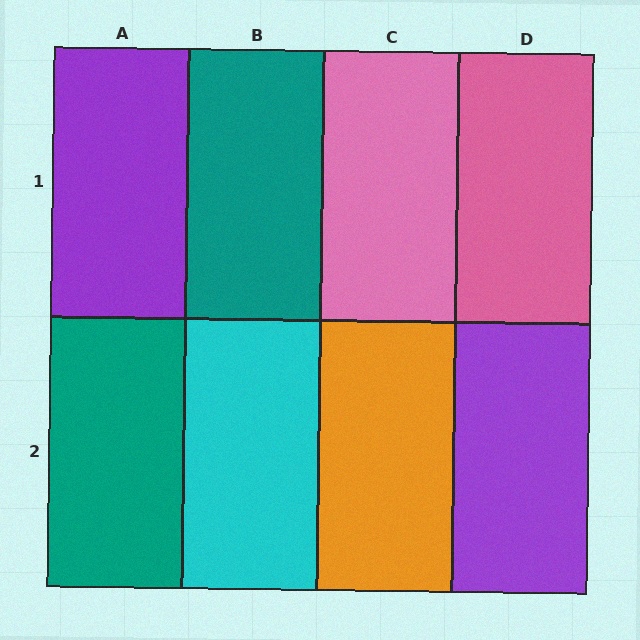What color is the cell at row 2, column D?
Purple.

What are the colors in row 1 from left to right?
Purple, teal, pink, pink.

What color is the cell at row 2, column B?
Cyan.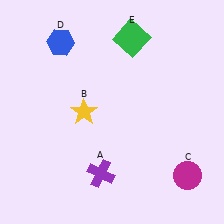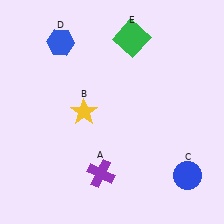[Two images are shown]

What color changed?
The circle (C) changed from magenta in Image 1 to blue in Image 2.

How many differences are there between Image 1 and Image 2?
There is 1 difference between the two images.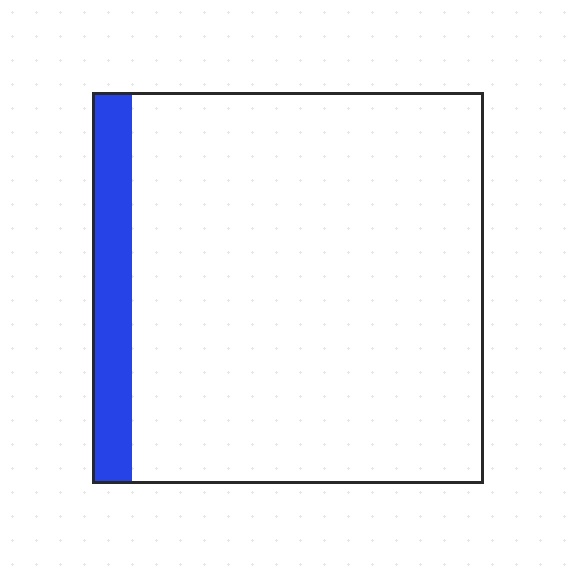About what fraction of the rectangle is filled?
About one tenth (1/10).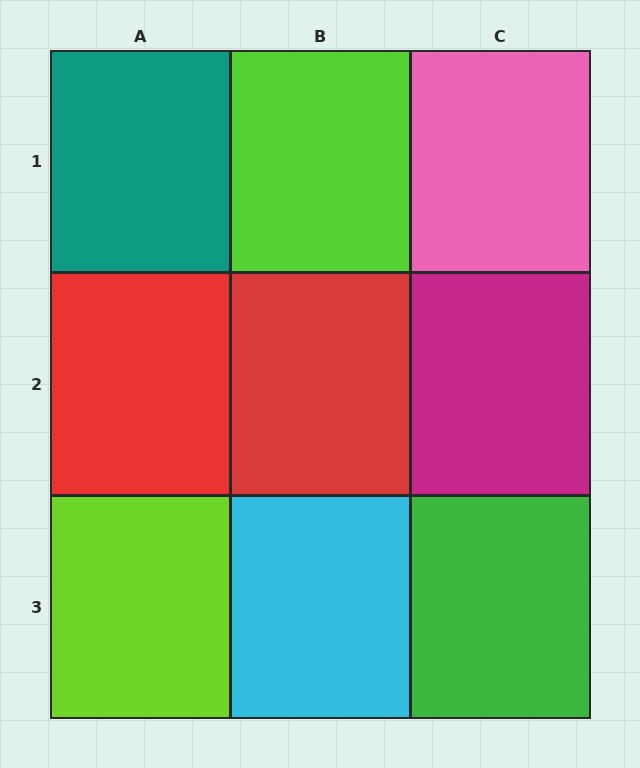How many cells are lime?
2 cells are lime.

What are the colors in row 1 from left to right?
Teal, lime, pink.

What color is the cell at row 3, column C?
Green.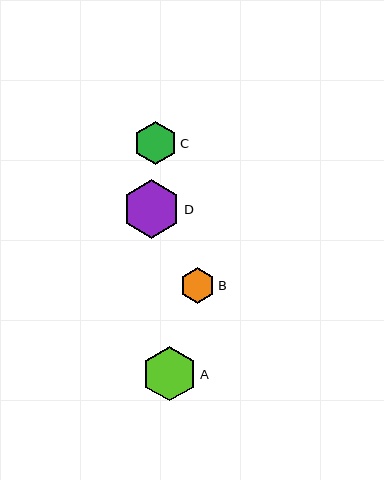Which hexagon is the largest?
Hexagon D is the largest with a size of approximately 59 pixels.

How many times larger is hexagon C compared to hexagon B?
Hexagon C is approximately 1.2 times the size of hexagon B.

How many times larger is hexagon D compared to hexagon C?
Hexagon D is approximately 1.4 times the size of hexagon C.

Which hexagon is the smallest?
Hexagon B is the smallest with a size of approximately 35 pixels.